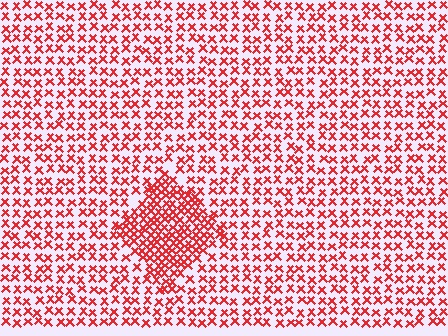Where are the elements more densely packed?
The elements are more densely packed inside the diamond boundary.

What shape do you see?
I see a diamond.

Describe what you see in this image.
The image contains small red elements arranged at two different densities. A diamond-shaped region is visible where the elements are more densely packed than the surrounding area.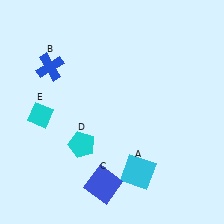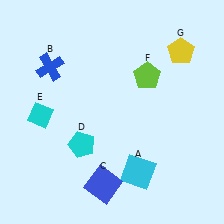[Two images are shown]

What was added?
A lime pentagon (F), a yellow pentagon (G) were added in Image 2.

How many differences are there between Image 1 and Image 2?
There are 2 differences between the two images.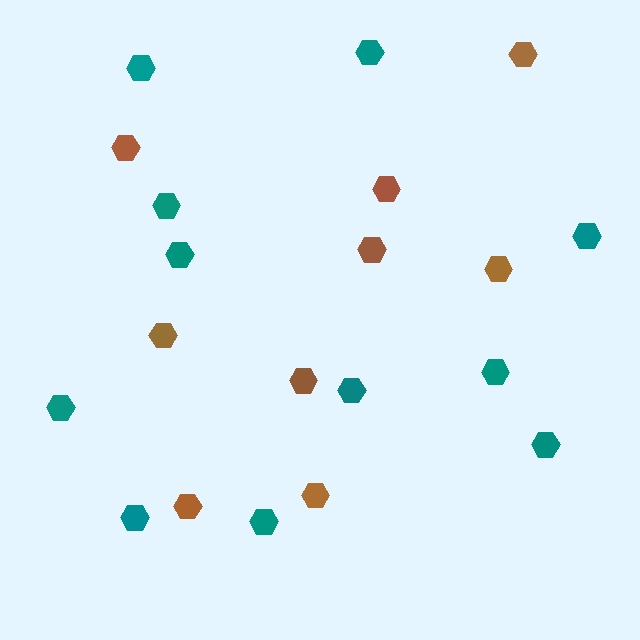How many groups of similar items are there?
There are 2 groups: one group of teal hexagons (11) and one group of brown hexagons (9).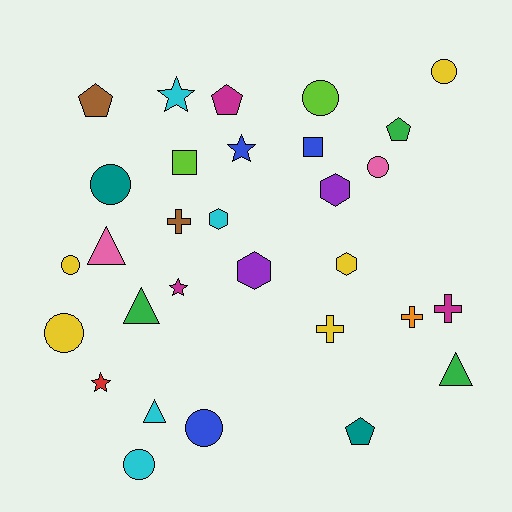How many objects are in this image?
There are 30 objects.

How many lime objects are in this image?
There are 2 lime objects.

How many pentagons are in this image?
There are 4 pentagons.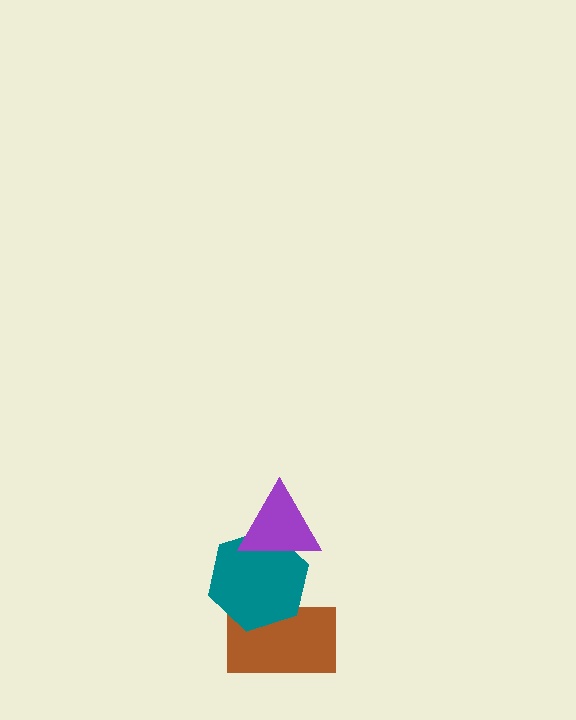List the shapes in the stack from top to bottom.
From top to bottom: the purple triangle, the teal hexagon, the brown rectangle.